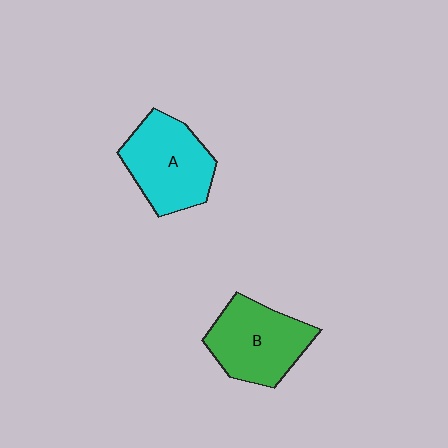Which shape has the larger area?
Shape A (cyan).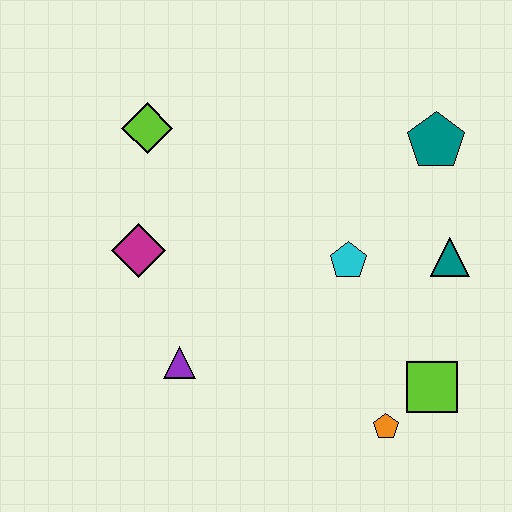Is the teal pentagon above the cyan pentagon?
Yes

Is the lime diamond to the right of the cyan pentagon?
No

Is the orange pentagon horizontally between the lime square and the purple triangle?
Yes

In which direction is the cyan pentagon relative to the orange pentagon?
The cyan pentagon is above the orange pentagon.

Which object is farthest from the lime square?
The lime diamond is farthest from the lime square.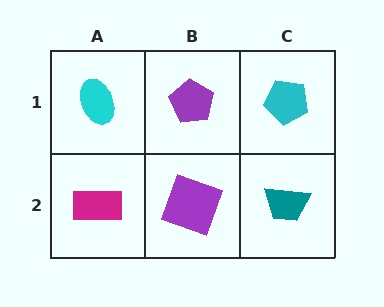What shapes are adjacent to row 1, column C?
A teal trapezoid (row 2, column C), a purple pentagon (row 1, column B).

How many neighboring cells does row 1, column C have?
2.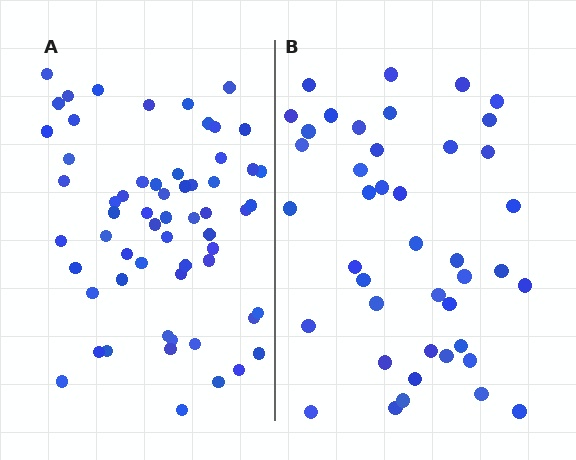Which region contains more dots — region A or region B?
Region A (the left region) has more dots.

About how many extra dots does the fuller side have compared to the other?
Region A has approximately 20 more dots than region B.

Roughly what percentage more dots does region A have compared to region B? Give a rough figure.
About 45% more.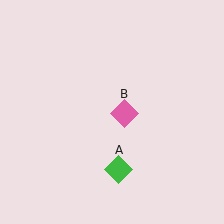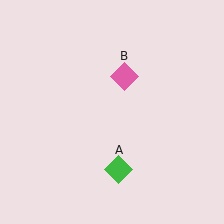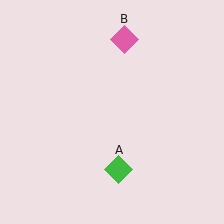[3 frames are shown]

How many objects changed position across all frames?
1 object changed position: pink diamond (object B).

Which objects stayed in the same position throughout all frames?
Green diamond (object A) remained stationary.